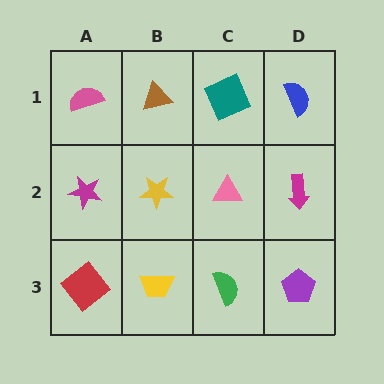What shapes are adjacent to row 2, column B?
A brown triangle (row 1, column B), a yellow trapezoid (row 3, column B), a magenta star (row 2, column A), a pink triangle (row 2, column C).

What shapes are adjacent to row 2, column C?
A teal square (row 1, column C), a green semicircle (row 3, column C), a yellow star (row 2, column B), a magenta arrow (row 2, column D).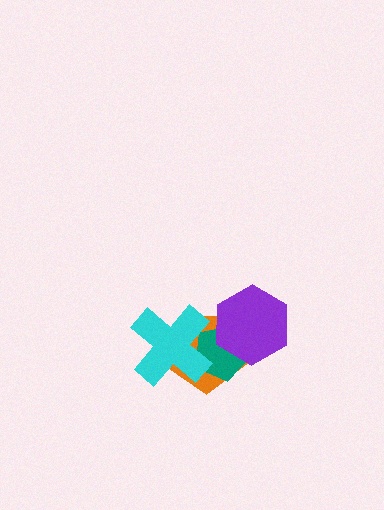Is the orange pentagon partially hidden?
Yes, it is partially covered by another shape.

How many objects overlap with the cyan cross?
2 objects overlap with the cyan cross.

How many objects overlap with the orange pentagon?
3 objects overlap with the orange pentagon.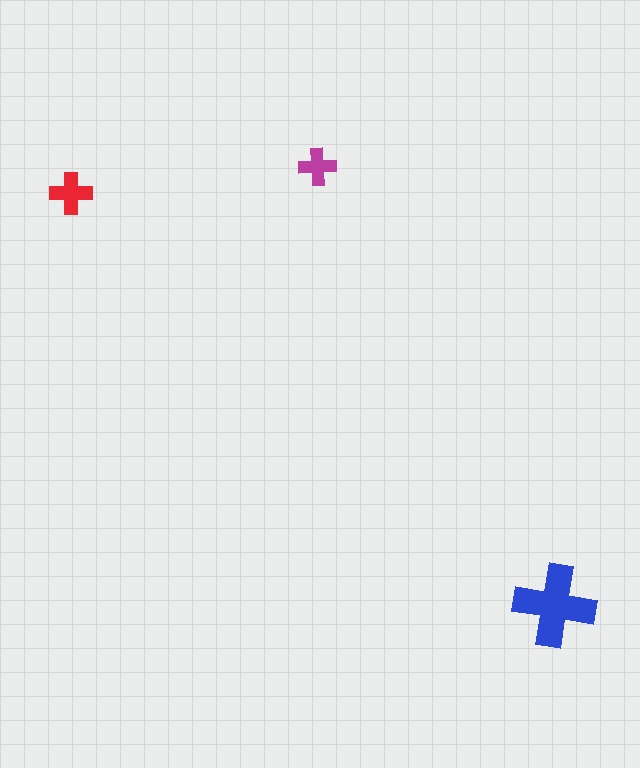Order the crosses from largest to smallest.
the blue one, the red one, the magenta one.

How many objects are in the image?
There are 3 objects in the image.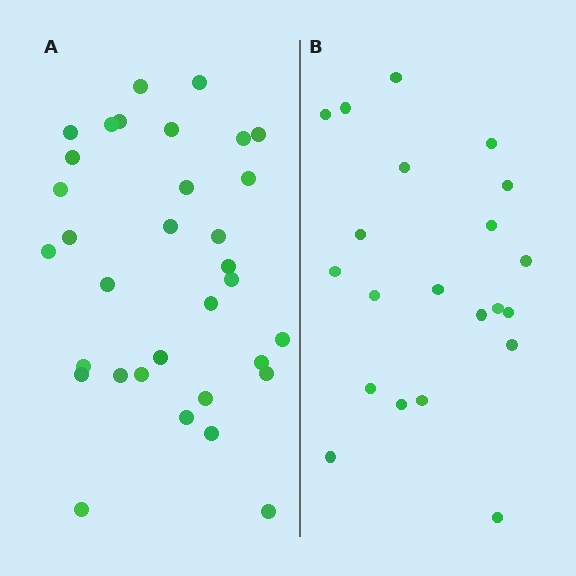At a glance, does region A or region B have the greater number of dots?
Region A (the left region) has more dots.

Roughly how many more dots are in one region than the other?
Region A has roughly 12 or so more dots than region B.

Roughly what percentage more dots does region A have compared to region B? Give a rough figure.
About 55% more.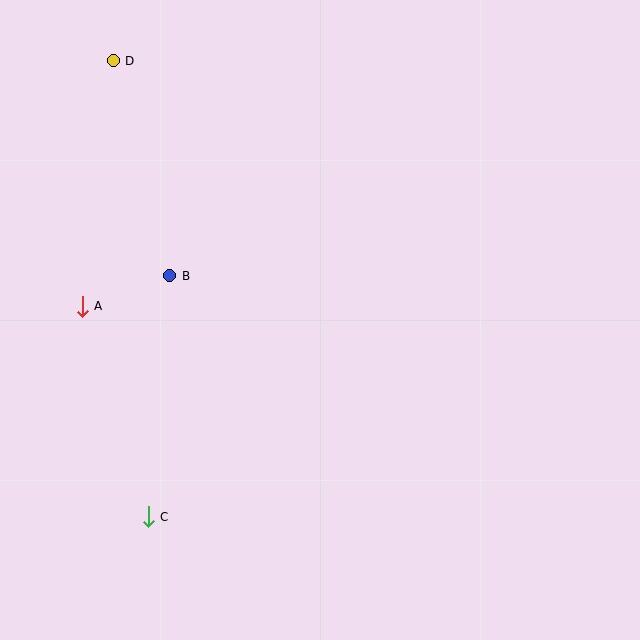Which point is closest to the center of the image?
Point B at (170, 276) is closest to the center.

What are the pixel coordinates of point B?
Point B is at (170, 276).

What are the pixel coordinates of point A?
Point A is at (82, 306).